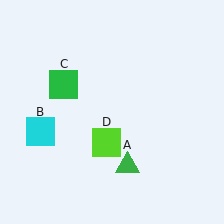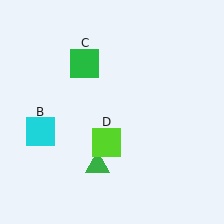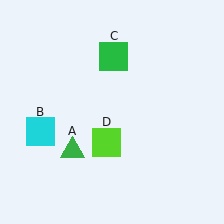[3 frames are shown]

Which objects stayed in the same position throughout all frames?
Cyan square (object B) and lime square (object D) remained stationary.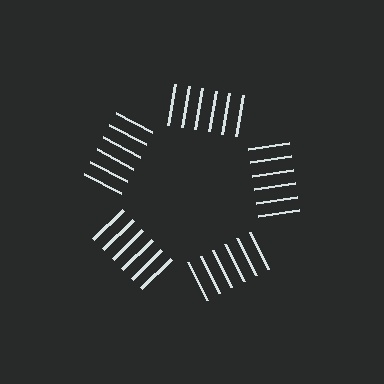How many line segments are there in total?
30 — 6 along each of the 5 edges.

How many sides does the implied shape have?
5 sides — the line-ends trace a pentagon.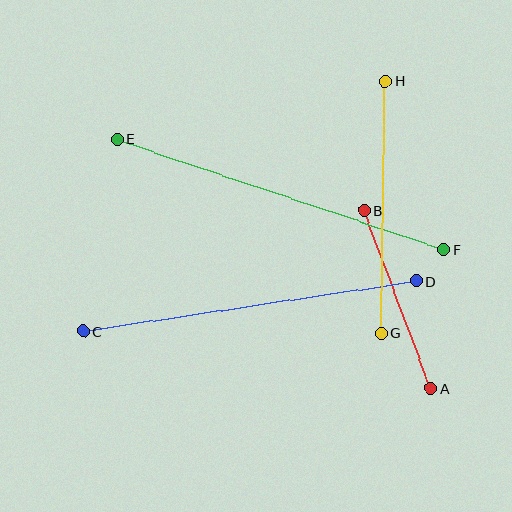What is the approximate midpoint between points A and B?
The midpoint is at approximately (398, 299) pixels.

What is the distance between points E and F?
The distance is approximately 345 pixels.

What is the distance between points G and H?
The distance is approximately 252 pixels.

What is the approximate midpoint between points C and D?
The midpoint is at approximately (250, 306) pixels.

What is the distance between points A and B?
The distance is approximately 190 pixels.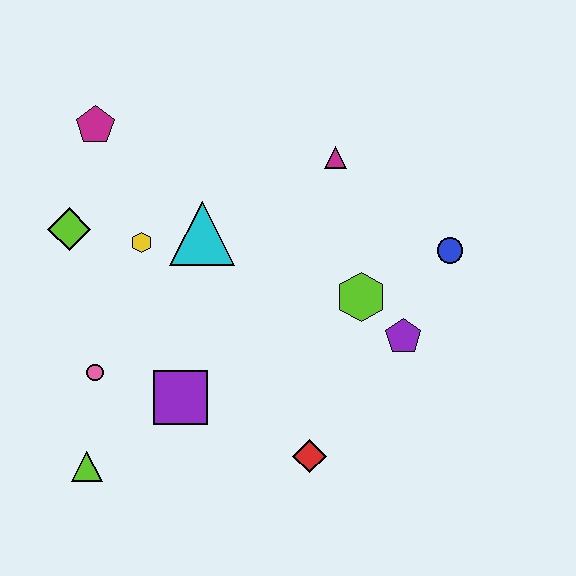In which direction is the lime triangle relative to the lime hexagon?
The lime triangle is to the left of the lime hexagon.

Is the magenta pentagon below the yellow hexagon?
No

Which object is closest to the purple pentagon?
The lime hexagon is closest to the purple pentagon.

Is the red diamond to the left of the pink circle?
No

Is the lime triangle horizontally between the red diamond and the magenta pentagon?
No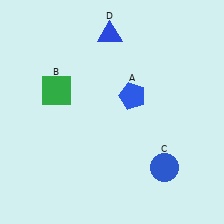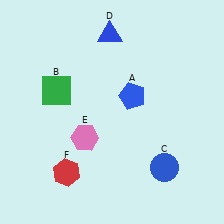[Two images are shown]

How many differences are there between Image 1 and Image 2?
There are 2 differences between the two images.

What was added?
A pink hexagon (E), a red hexagon (F) were added in Image 2.